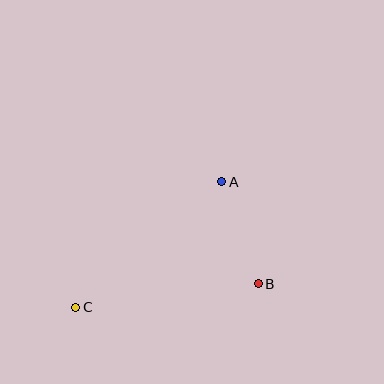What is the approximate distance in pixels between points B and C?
The distance between B and C is approximately 184 pixels.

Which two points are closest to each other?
Points A and B are closest to each other.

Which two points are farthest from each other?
Points A and C are farthest from each other.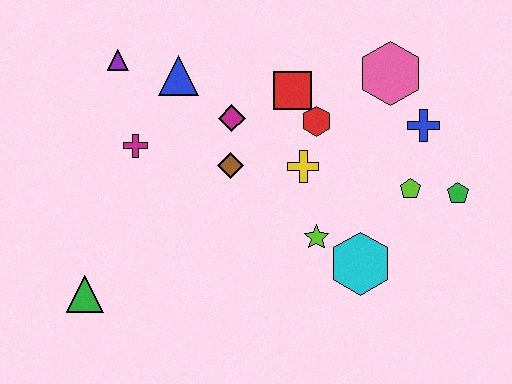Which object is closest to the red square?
The red hexagon is closest to the red square.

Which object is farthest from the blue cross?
The green triangle is farthest from the blue cross.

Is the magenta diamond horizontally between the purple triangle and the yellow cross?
Yes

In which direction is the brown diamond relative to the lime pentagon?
The brown diamond is to the left of the lime pentagon.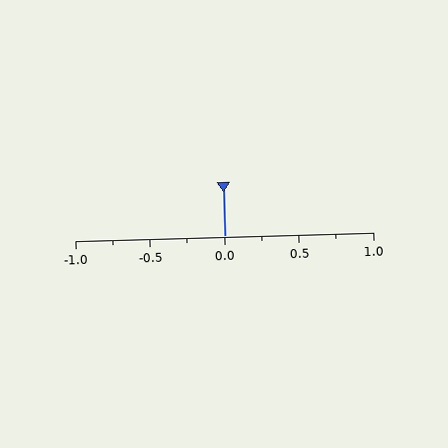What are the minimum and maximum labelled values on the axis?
The axis runs from -1.0 to 1.0.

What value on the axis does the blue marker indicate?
The marker indicates approximately 0.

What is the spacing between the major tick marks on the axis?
The major ticks are spaced 0.5 apart.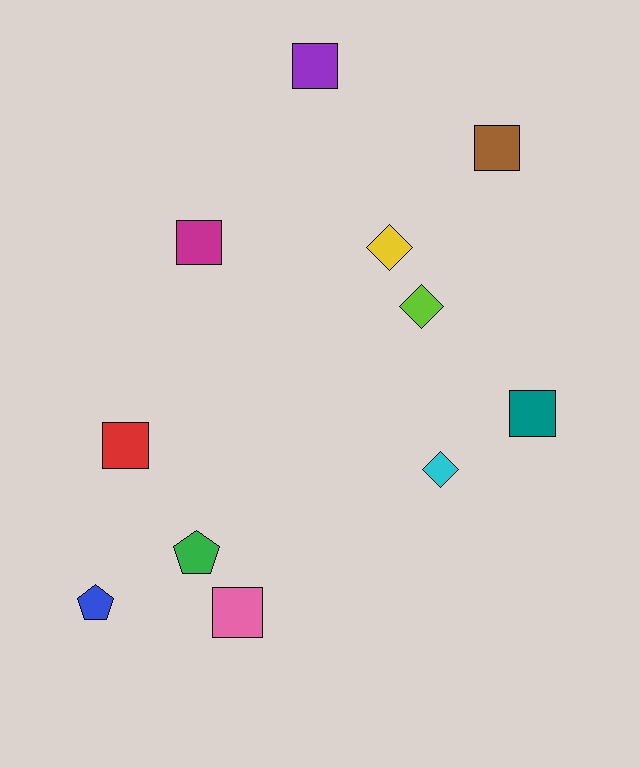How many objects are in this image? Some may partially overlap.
There are 11 objects.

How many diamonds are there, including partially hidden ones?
There are 3 diamonds.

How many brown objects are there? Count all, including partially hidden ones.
There is 1 brown object.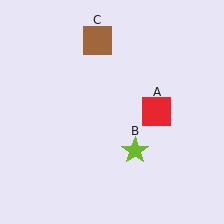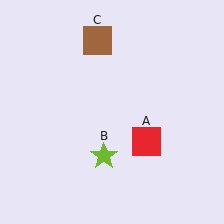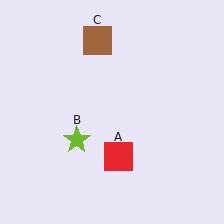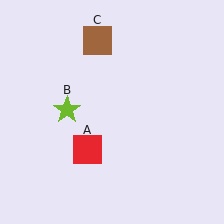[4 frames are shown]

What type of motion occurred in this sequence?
The red square (object A), lime star (object B) rotated clockwise around the center of the scene.